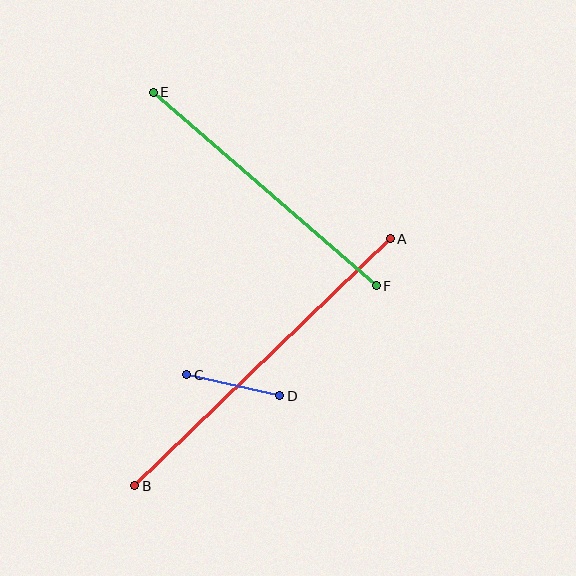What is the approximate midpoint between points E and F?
The midpoint is at approximately (265, 189) pixels.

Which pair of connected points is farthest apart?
Points A and B are farthest apart.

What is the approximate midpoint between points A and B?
The midpoint is at approximately (262, 362) pixels.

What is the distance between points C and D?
The distance is approximately 95 pixels.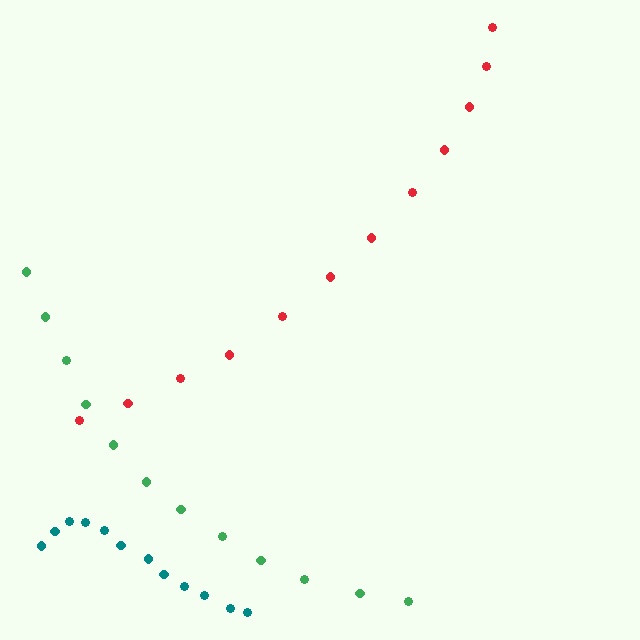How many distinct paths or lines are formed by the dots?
There are 3 distinct paths.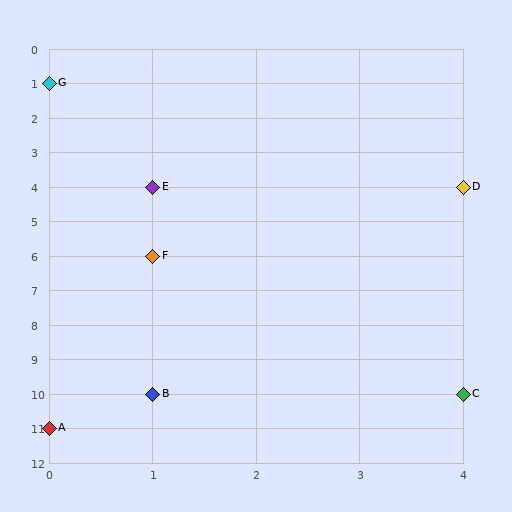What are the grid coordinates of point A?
Point A is at grid coordinates (0, 11).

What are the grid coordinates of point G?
Point G is at grid coordinates (0, 1).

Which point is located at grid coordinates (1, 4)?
Point E is at (1, 4).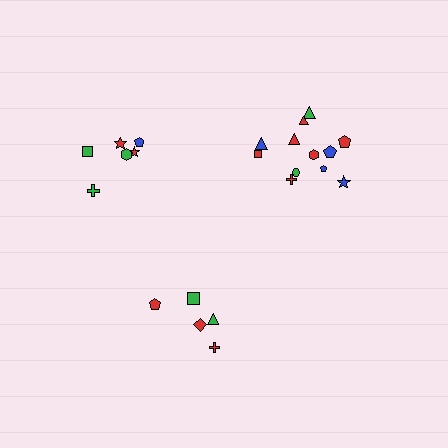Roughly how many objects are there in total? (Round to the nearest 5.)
Roughly 25 objects in total.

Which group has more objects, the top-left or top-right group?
The top-right group.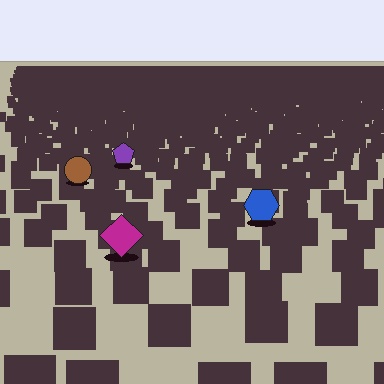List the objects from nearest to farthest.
From nearest to farthest: the magenta diamond, the blue hexagon, the brown circle, the purple pentagon.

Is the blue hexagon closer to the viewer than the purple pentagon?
Yes. The blue hexagon is closer — you can tell from the texture gradient: the ground texture is coarser near it.